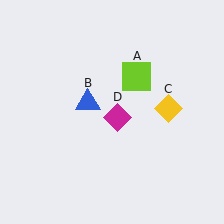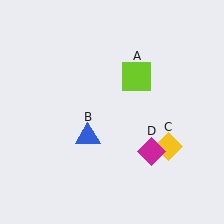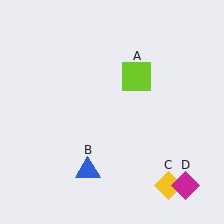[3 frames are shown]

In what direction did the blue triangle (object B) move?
The blue triangle (object B) moved down.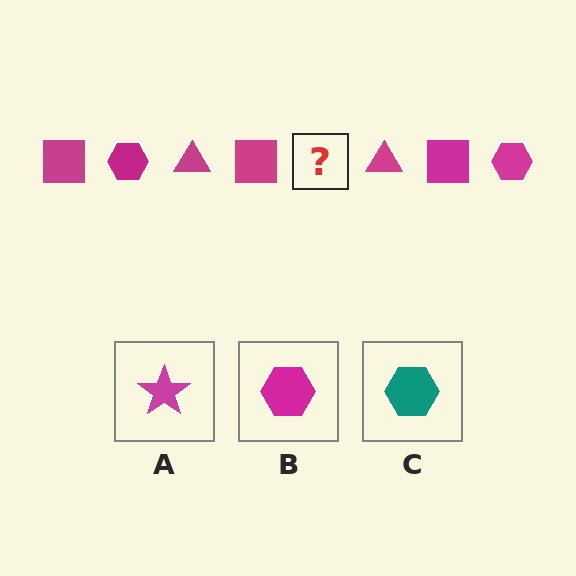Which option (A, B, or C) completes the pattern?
B.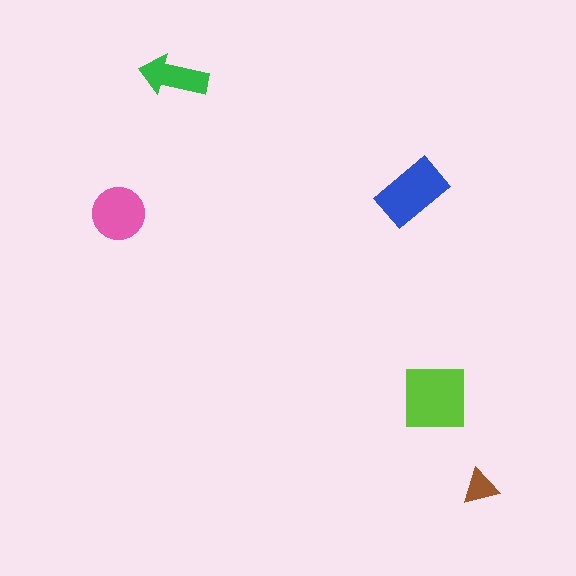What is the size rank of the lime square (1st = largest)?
1st.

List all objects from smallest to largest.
The brown triangle, the green arrow, the pink circle, the blue rectangle, the lime square.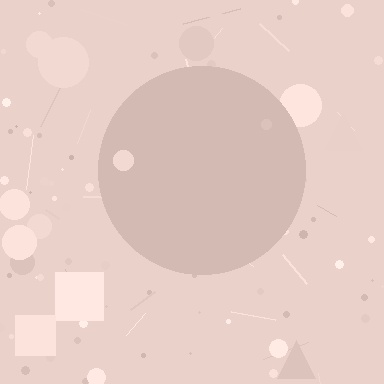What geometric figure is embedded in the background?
A circle is embedded in the background.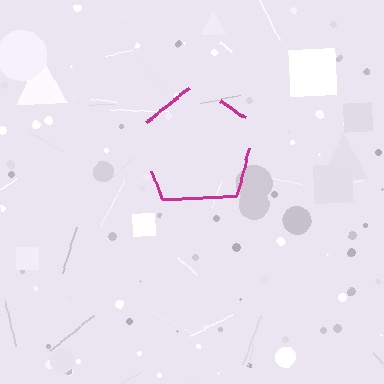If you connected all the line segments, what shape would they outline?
They would outline a pentagon.